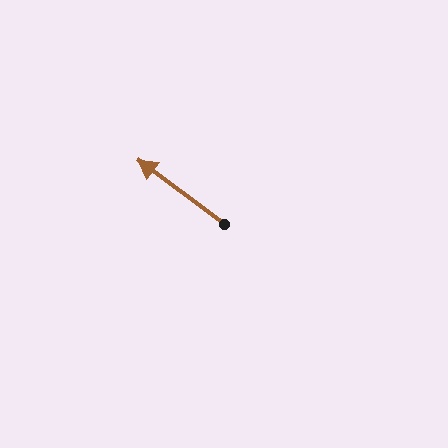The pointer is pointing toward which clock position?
Roughly 10 o'clock.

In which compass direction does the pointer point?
Northwest.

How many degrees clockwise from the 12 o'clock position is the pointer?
Approximately 307 degrees.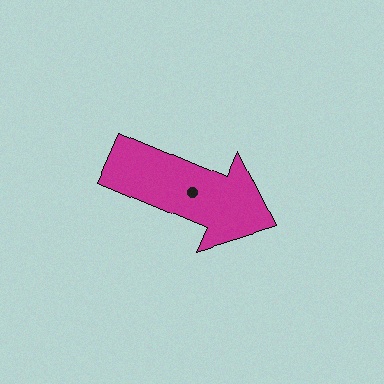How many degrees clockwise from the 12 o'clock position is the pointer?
Approximately 113 degrees.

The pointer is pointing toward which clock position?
Roughly 4 o'clock.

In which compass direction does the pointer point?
Southeast.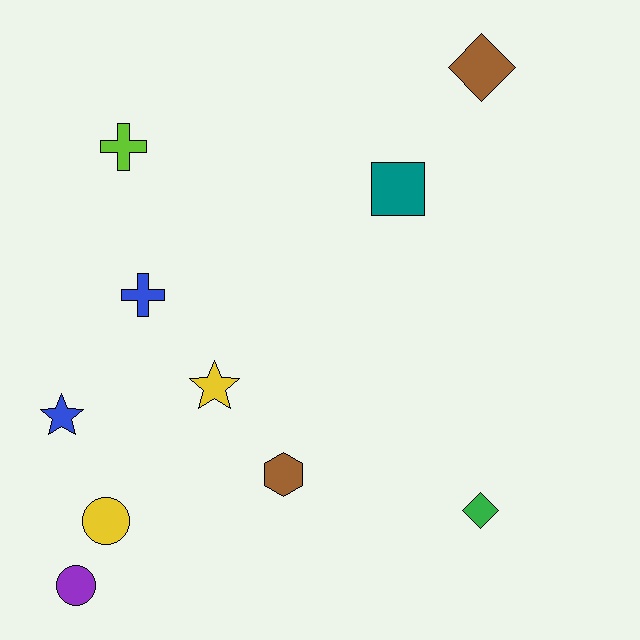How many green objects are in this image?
There is 1 green object.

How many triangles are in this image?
There are no triangles.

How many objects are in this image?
There are 10 objects.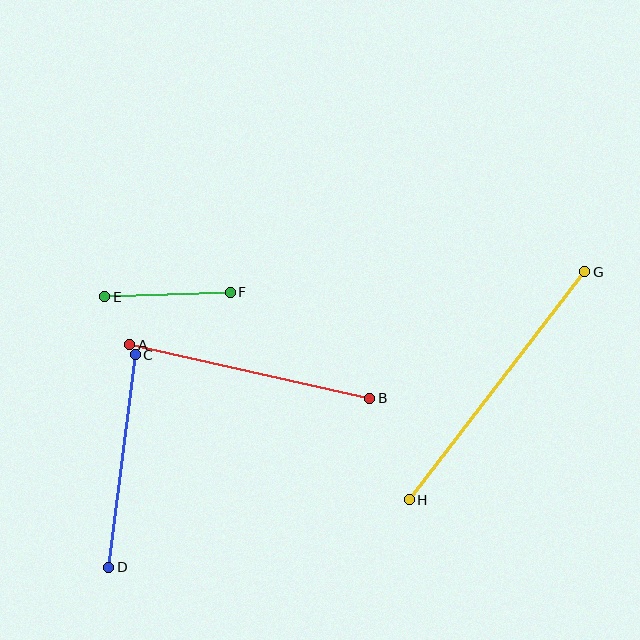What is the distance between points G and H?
The distance is approximately 288 pixels.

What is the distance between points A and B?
The distance is approximately 246 pixels.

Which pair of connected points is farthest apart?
Points G and H are farthest apart.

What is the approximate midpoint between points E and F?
The midpoint is at approximately (167, 294) pixels.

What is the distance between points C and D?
The distance is approximately 214 pixels.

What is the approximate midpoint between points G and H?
The midpoint is at approximately (497, 386) pixels.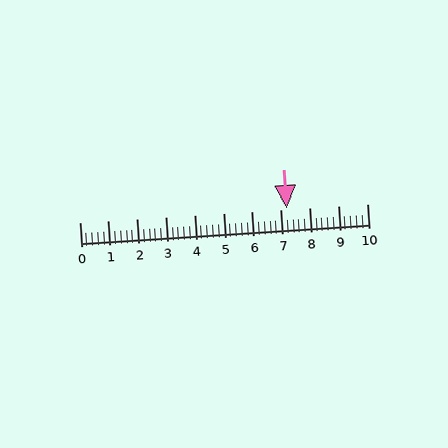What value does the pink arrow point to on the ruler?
The pink arrow points to approximately 7.2.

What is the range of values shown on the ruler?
The ruler shows values from 0 to 10.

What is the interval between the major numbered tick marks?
The major tick marks are spaced 1 units apart.